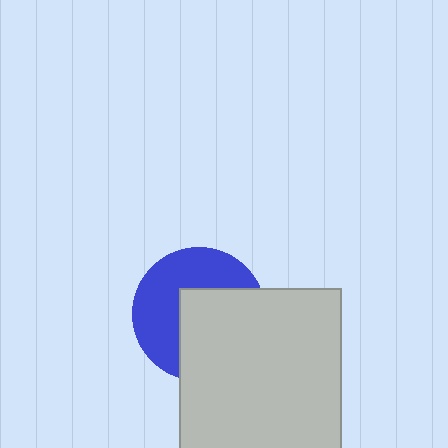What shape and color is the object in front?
The object in front is a light gray square.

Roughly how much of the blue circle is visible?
About half of it is visible (roughly 50%).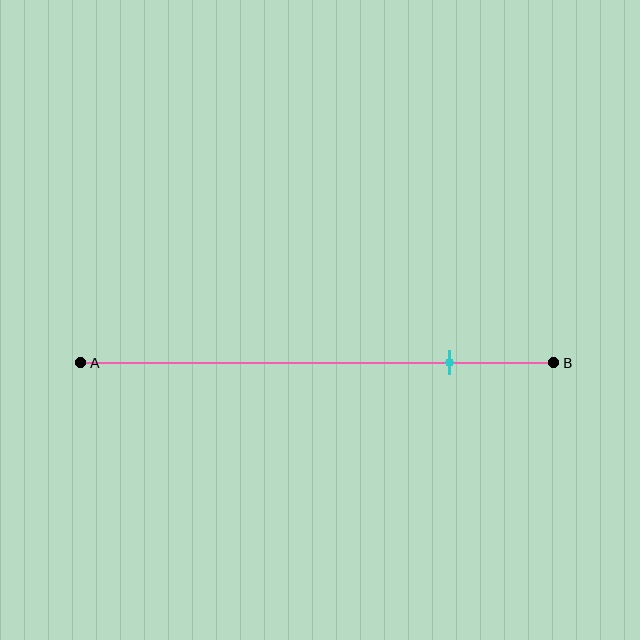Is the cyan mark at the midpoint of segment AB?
No, the mark is at about 80% from A, not at the 50% midpoint.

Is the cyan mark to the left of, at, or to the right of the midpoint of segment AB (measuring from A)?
The cyan mark is to the right of the midpoint of segment AB.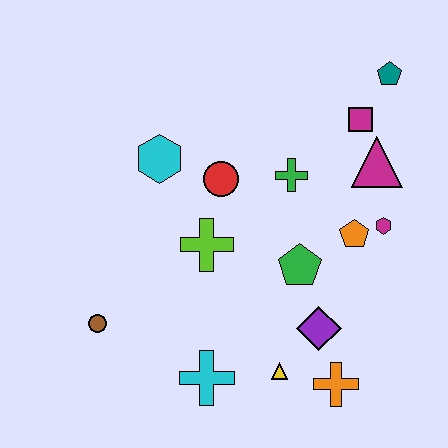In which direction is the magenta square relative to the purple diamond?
The magenta square is above the purple diamond.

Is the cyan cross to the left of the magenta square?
Yes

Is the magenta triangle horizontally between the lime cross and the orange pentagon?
No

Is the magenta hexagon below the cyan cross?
No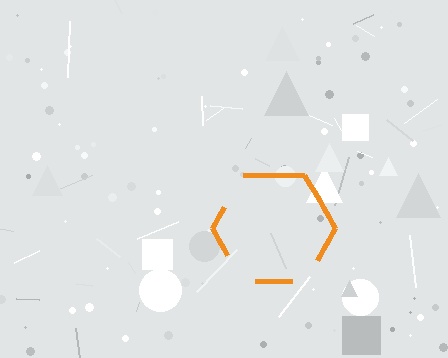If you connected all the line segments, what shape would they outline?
They would outline a hexagon.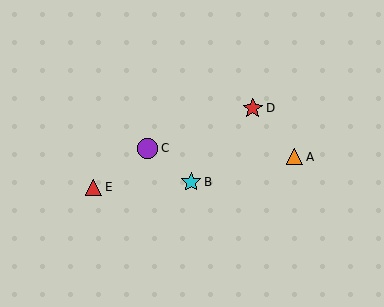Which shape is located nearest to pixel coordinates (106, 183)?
The red triangle (labeled E) at (94, 187) is nearest to that location.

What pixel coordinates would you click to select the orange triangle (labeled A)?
Click at (295, 157) to select the orange triangle A.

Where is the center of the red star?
The center of the red star is at (253, 108).